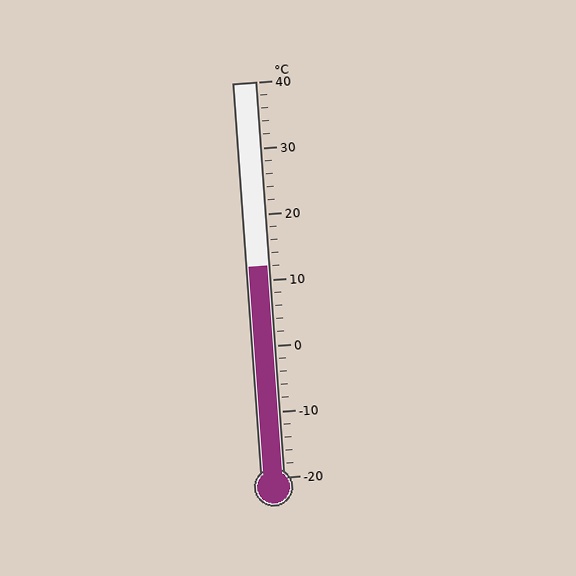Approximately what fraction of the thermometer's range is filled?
The thermometer is filled to approximately 55% of its range.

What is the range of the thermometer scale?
The thermometer scale ranges from -20°C to 40°C.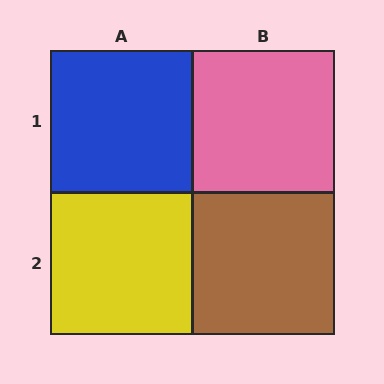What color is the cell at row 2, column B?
Brown.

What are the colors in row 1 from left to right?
Blue, pink.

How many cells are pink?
1 cell is pink.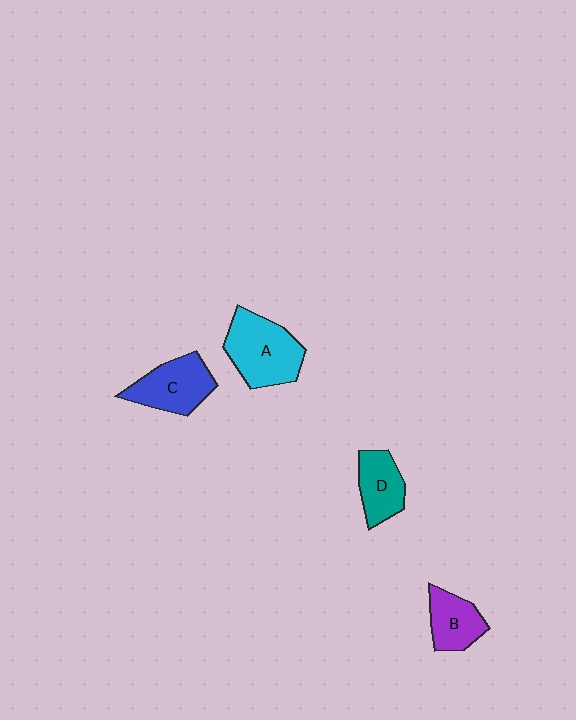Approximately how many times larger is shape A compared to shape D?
Approximately 1.6 times.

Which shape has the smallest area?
Shape B (purple).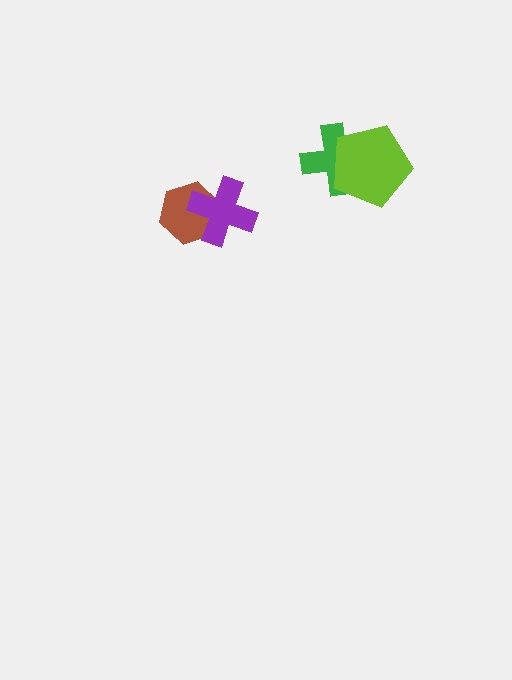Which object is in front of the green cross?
The lime pentagon is in front of the green cross.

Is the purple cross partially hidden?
No, no other shape covers it.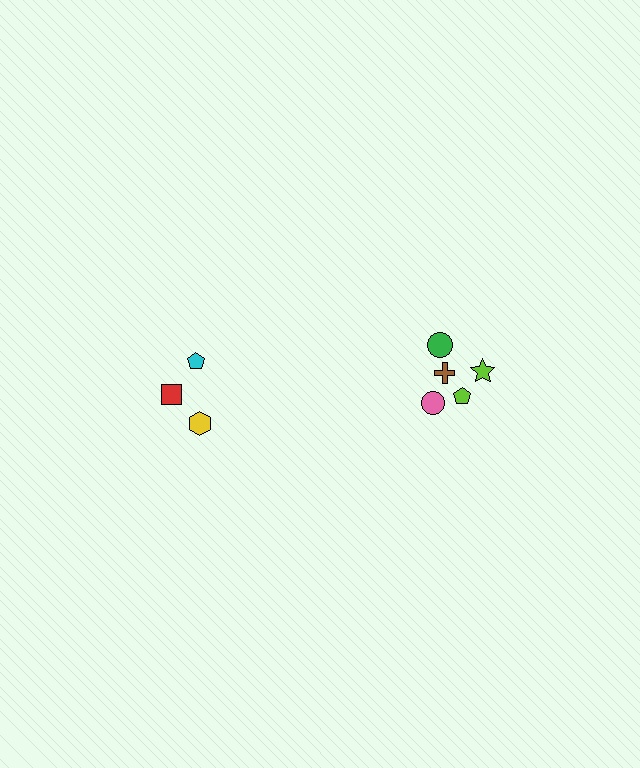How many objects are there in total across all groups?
There are 8 objects.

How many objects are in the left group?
There are 3 objects.